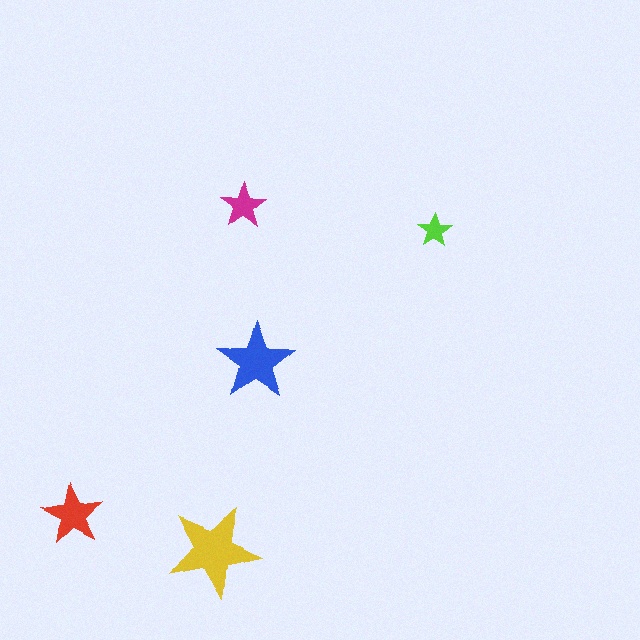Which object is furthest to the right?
The lime star is rightmost.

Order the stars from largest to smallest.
the yellow one, the blue one, the red one, the magenta one, the lime one.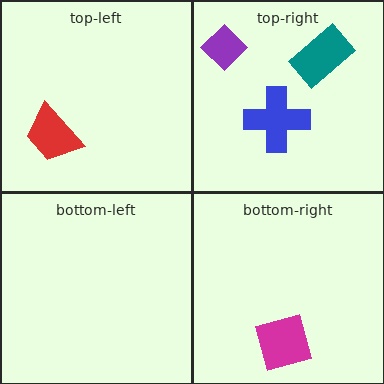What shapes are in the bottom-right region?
The magenta square.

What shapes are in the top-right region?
The purple diamond, the teal rectangle, the blue cross.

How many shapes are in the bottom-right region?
1.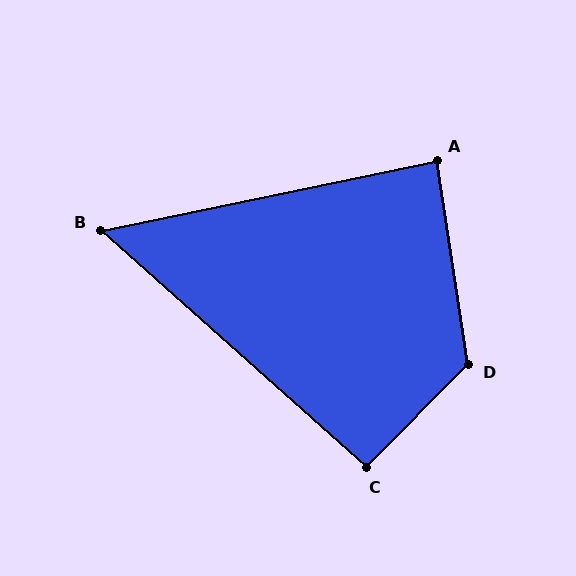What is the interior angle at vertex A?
Approximately 87 degrees (approximately right).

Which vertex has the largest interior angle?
D, at approximately 127 degrees.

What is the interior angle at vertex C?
Approximately 93 degrees (approximately right).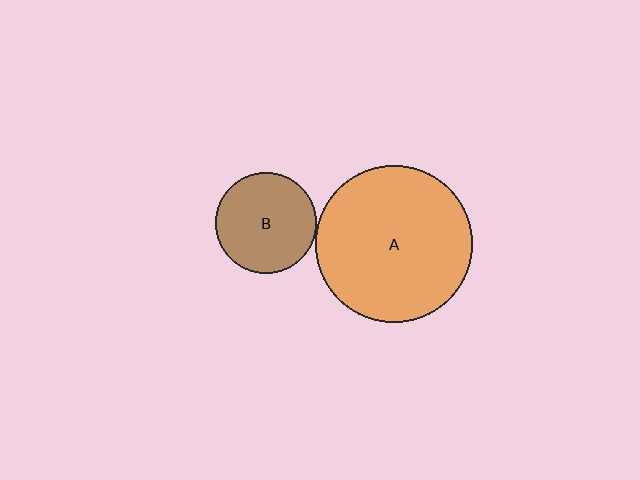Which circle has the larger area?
Circle A (orange).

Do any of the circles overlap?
No, none of the circles overlap.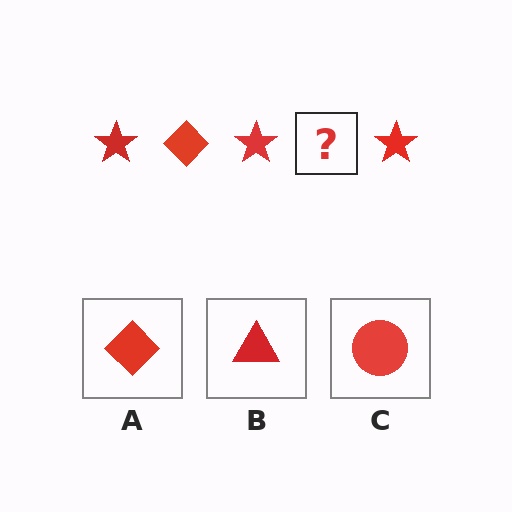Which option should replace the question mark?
Option A.